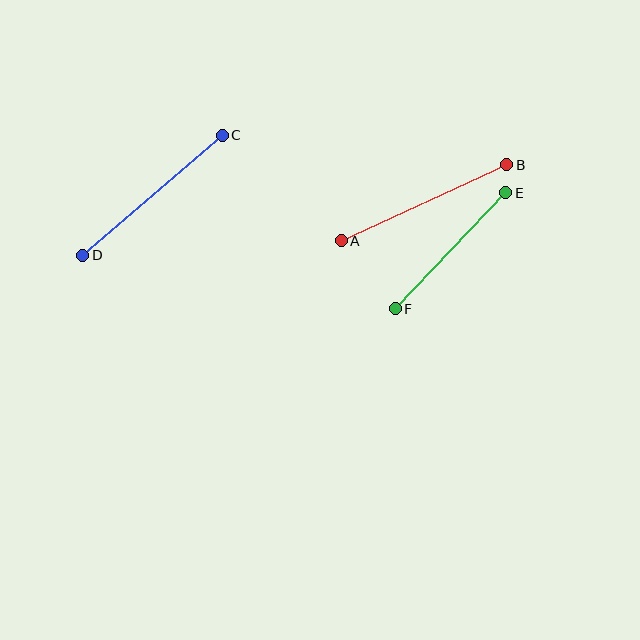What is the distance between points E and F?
The distance is approximately 160 pixels.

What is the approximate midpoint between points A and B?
The midpoint is at approximately (424, 203) pixels.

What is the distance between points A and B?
The distance is approximately 183 pixels.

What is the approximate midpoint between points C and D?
The midpoint is at approximately (153, 195) pixels.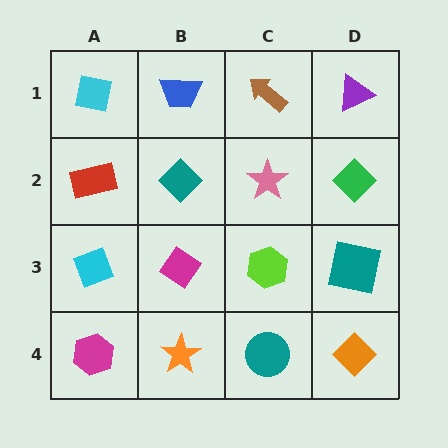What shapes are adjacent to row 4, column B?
A magenta diamond (row 3, column B), a magenta hexagon (row 4, column A), a teal circle (row 4, column C).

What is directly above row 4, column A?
A cyan diamond.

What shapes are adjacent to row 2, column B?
A blue trapezoid (row 1, column B), a magenta diamond (row 3, column B), a red rectangle (row 2, column A), a pink star (row 2, column C).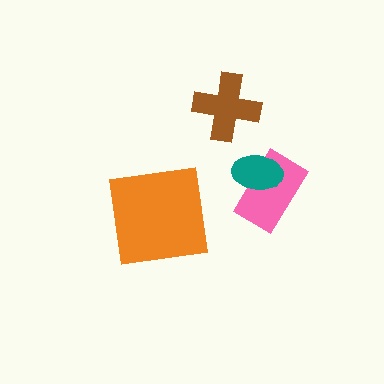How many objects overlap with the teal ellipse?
1 object overlaps with the teal ellipse.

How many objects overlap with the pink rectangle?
1 object overlaps with the pink rectangle.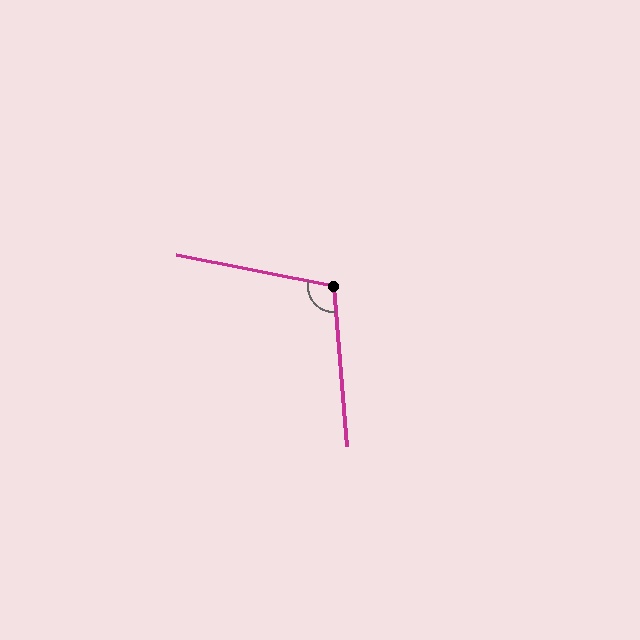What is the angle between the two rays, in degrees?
Approximately 106 degrees.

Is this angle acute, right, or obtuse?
It is obtuse.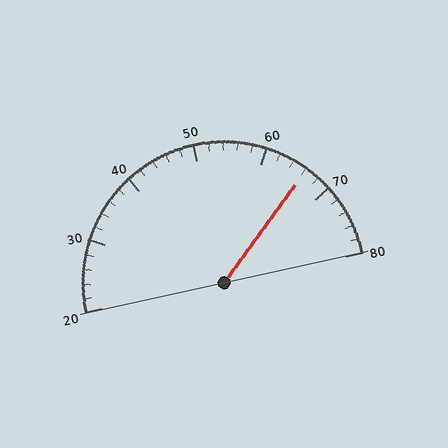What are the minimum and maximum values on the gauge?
The gauge ranges from 20 to 80.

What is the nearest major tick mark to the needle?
The nearest major tick mark is 70.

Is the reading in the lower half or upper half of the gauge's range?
The reading is in the upper half of the range (20 to 80).